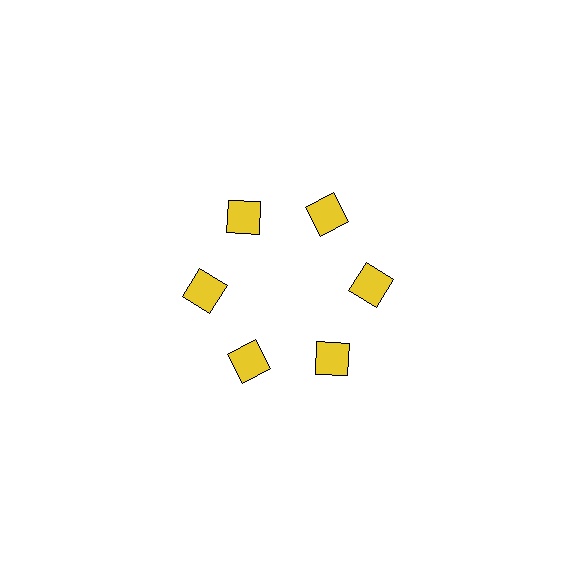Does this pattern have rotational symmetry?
Yes, this pattern has 6-fold rotational symmetry. It looks the same after rotating 60 degrees around the center.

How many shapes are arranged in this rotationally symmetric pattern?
There are 6 shapes, arranged in 6 groups of 1.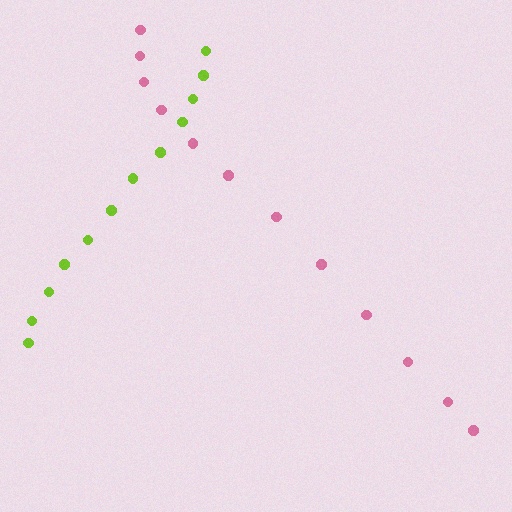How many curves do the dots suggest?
There are 2 distinct paths.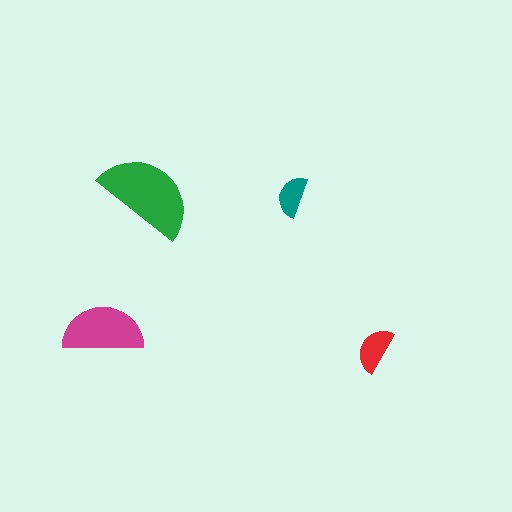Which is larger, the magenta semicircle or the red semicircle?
The magenta one.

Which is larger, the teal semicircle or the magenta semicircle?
The magenta one.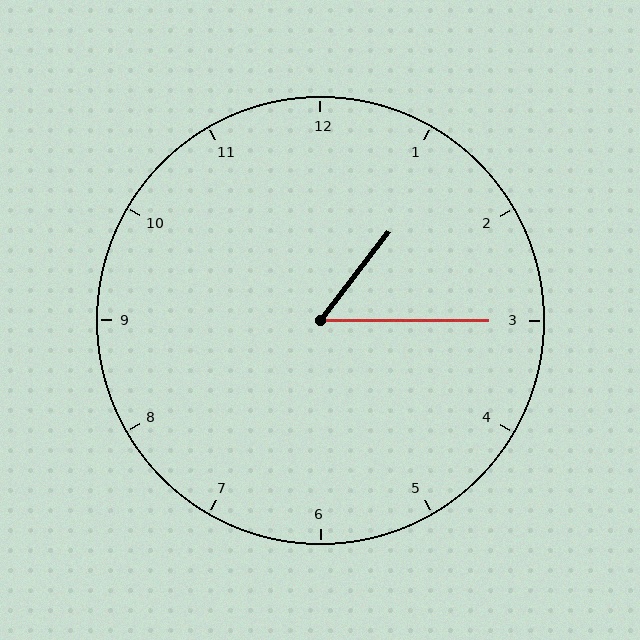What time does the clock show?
1:15.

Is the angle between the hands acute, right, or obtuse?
It is acute.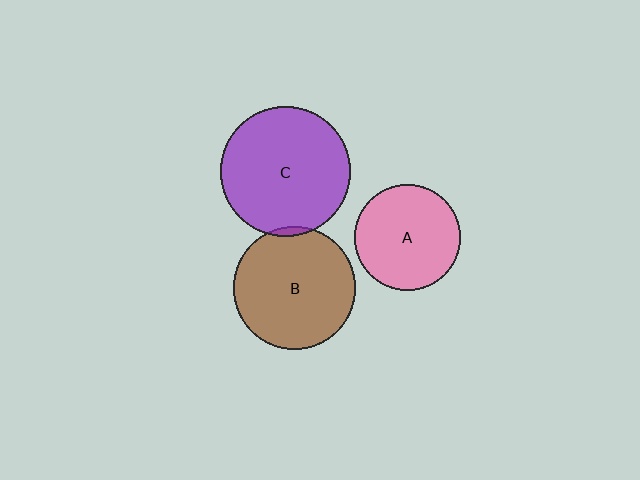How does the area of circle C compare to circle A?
Approximately 1.5 times.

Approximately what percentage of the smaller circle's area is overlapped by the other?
Approximately 5%.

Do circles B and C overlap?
Yes.